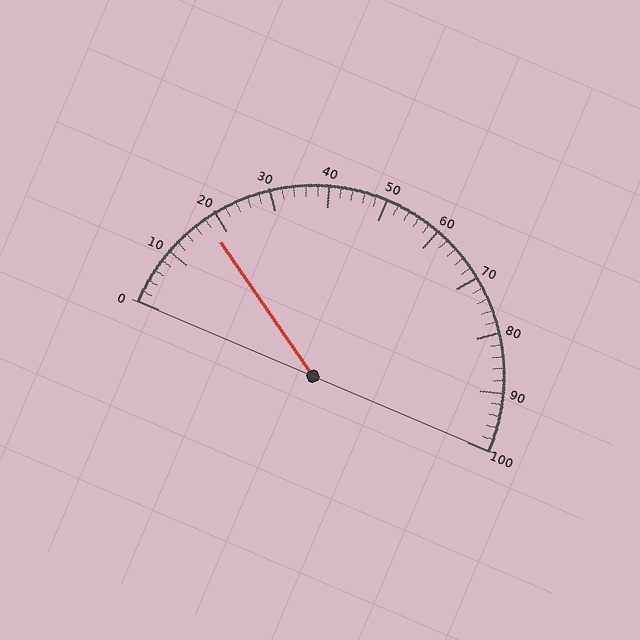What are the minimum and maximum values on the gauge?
The gauge ranges from 0 to 100.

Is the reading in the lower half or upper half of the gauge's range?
The reading is in the lower half of the range (0 to 100).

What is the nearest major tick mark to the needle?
The nearest major tick mark is 20.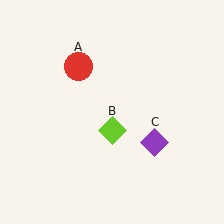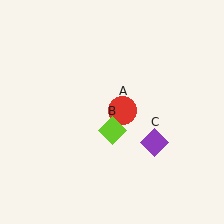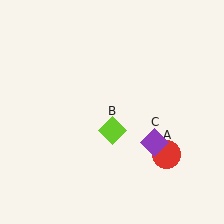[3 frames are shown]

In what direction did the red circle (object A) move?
The red circle (object A) moved down and to the right.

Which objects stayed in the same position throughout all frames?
Lime diamond (object B) and purple diamond (object C) remained stationary.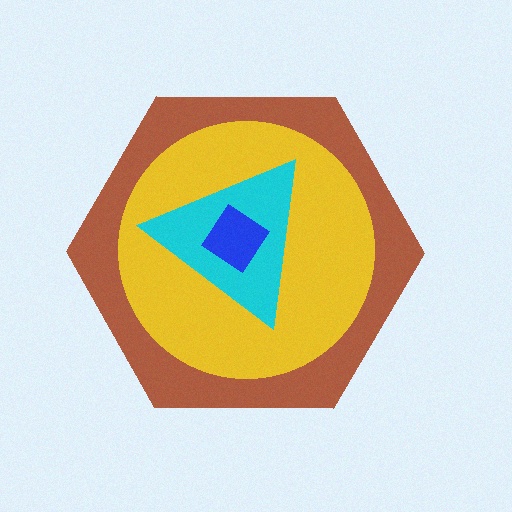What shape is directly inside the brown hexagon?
The yellow circle.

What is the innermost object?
The blue diamond.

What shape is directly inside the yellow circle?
The cyan triangle.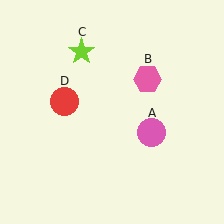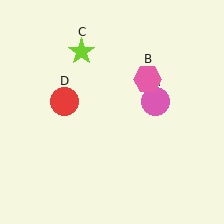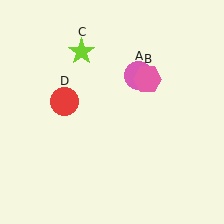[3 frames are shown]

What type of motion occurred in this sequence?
The pink circle (object A) rotated counterclockwise around the center of the scene.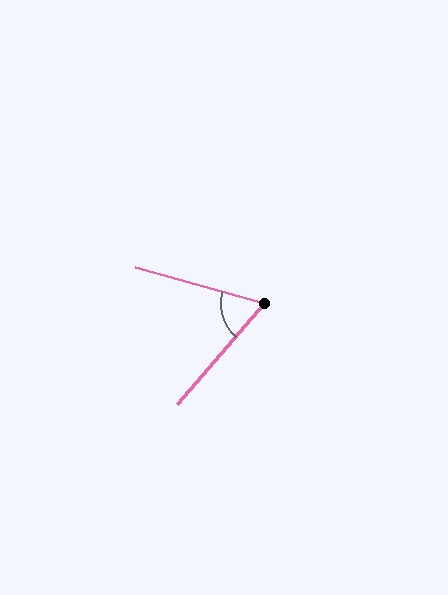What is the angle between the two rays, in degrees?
Approximately 65 degrees.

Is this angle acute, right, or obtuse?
It is acute.